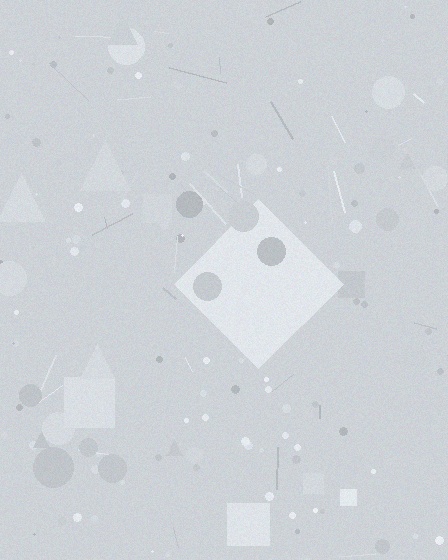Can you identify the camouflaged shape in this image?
The camouflaged shape is a diamond.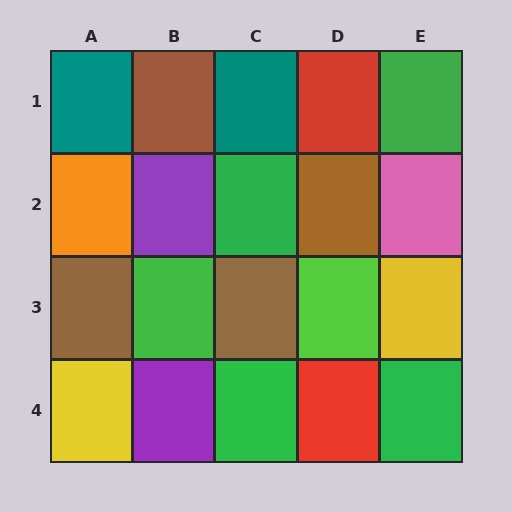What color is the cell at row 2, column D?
Brown.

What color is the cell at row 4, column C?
Green.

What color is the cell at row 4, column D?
Red.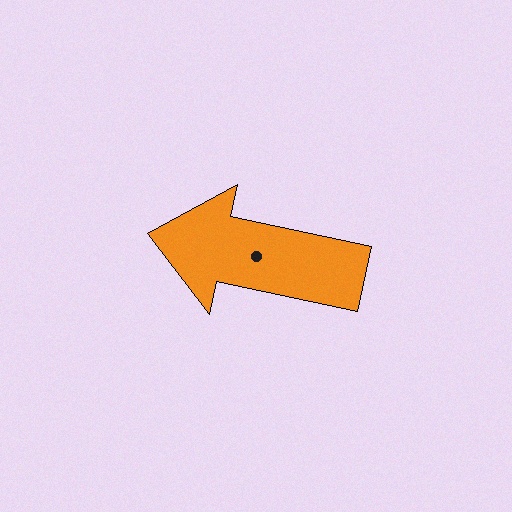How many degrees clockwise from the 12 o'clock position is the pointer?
Approximately 282 degrees.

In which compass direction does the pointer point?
West.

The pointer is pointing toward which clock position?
Roughly 9 o'clock.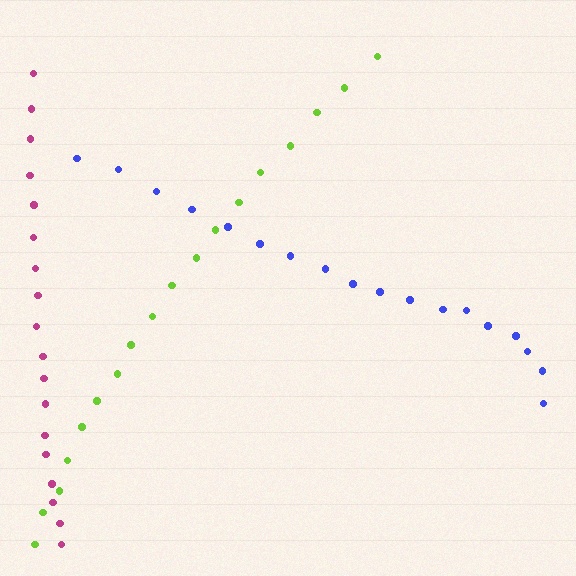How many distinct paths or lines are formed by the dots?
There are 3 distinct paths.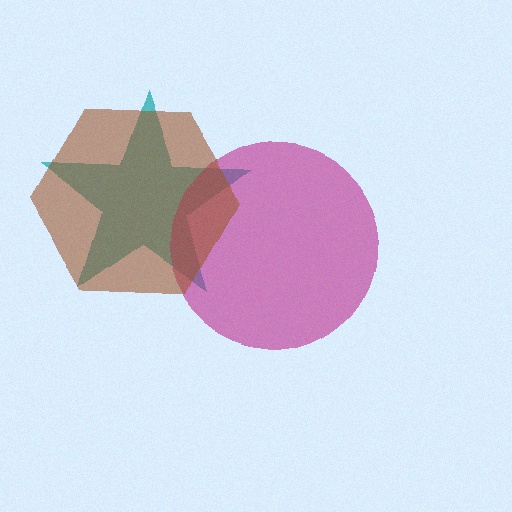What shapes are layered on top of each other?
The layered shapes are: a teal star, a magenta circle, a brown hexagon.